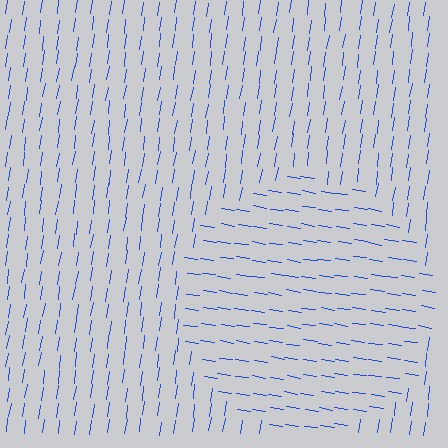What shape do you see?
I see a circle.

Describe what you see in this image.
The image is filled with small blue line segments. A circle region in the image has lines oriented differently from the surrounding lines, creating a visible texture boundary.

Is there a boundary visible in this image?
Yes, there is a texture boundary formed by a change in line orientation.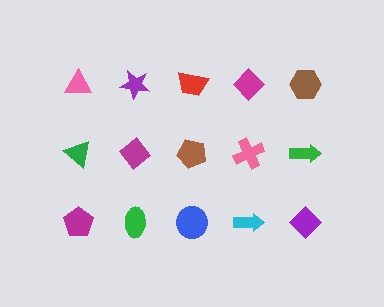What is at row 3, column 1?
A magenta pentagon.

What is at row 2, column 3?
A brown pentagon.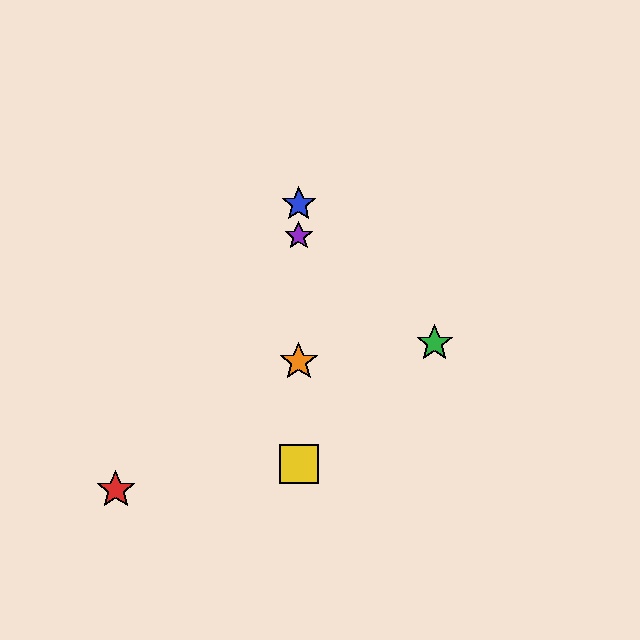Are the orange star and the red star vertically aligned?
No, the orange star is at x≈299 and the red star is at x≈116.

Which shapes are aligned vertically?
The blue star, the yellow square, the purple star, the orange star are aligned vertically.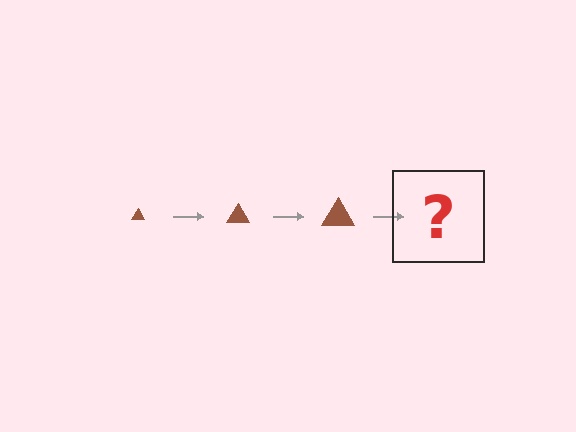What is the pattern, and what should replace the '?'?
The pattern is that the triangle gets progressively larger each step. The '?' should be a brown triangle, larger than the previous one.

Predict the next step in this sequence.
The next step is a brown triangle, larger than the previous one.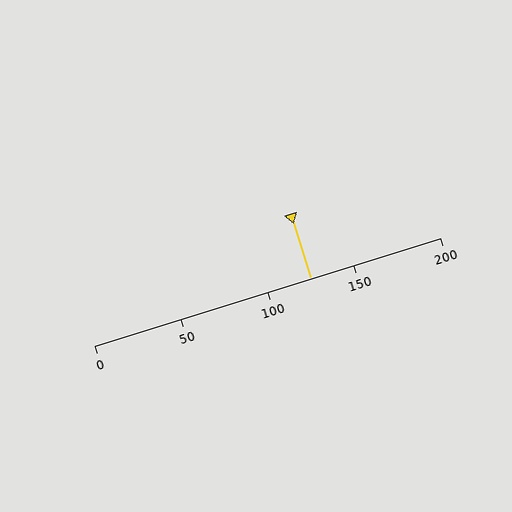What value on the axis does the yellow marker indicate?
The marker indicates approximately 125.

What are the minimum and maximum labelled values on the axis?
The axis runs from 0 to 200.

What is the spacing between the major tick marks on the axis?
The major ticks are spaced 50 apart.